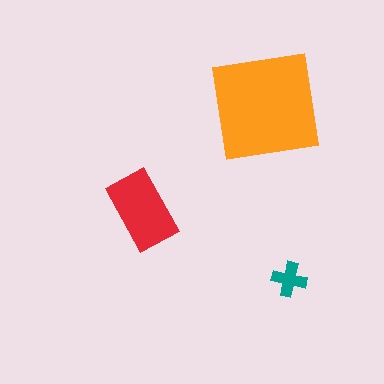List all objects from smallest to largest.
The teal cross, the red rectangle, the orange square.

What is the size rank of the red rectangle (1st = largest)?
2nd.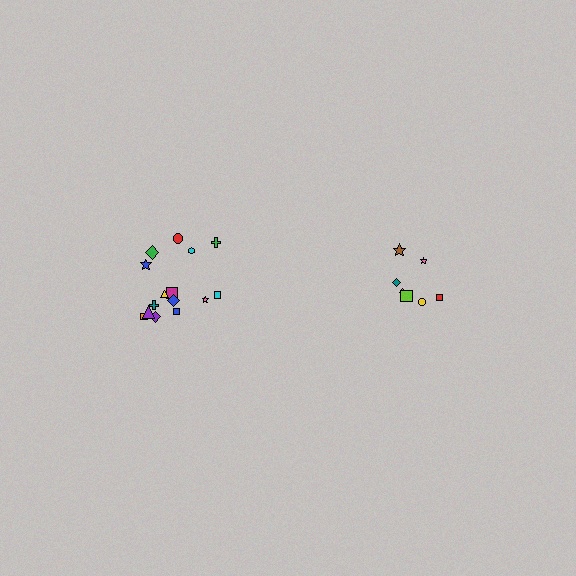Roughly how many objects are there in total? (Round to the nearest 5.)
Roughly 20 objects in total.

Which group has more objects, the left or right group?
The left group.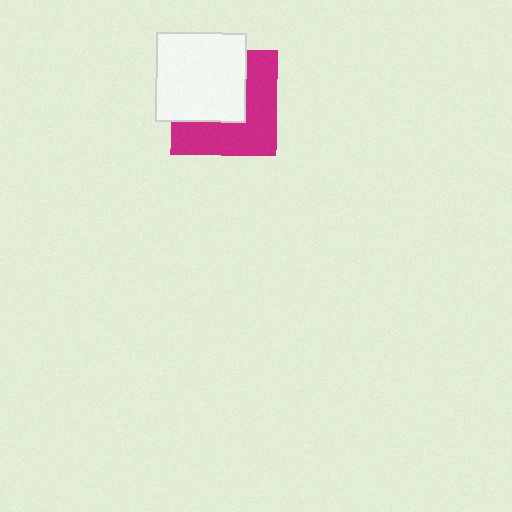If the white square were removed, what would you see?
You would see the complete magenta square.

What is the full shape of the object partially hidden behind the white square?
The partially hidden object is a magenta square.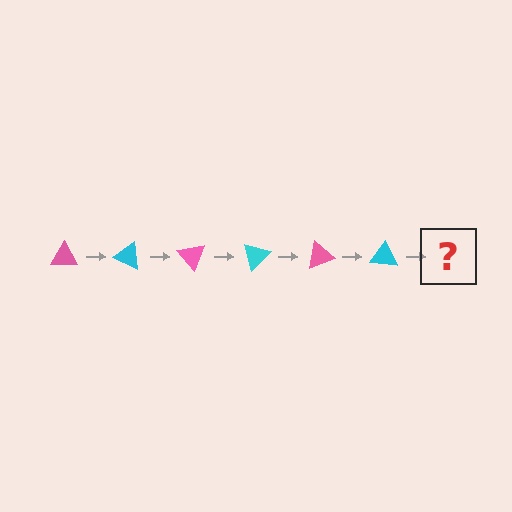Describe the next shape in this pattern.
It should be a pink triangle, rotated 150 degrees from the start.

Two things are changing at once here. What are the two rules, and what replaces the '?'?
The two rules are that it rotates 25 degrees each step and the color cycles through pink and cyan. The '?' should be a pink triangle, rotated 150 degrees from the start.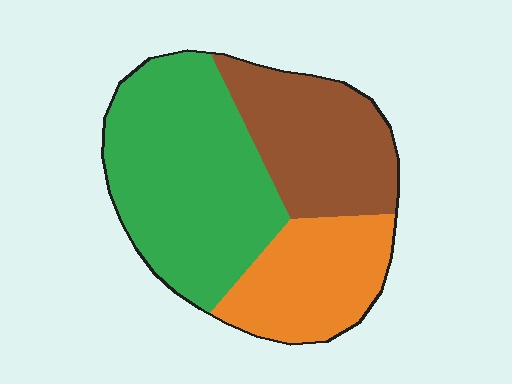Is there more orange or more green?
Green.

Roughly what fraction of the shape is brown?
Brown takes up between a quarter and a half of the shape.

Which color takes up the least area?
Orange, at roughly 25%.